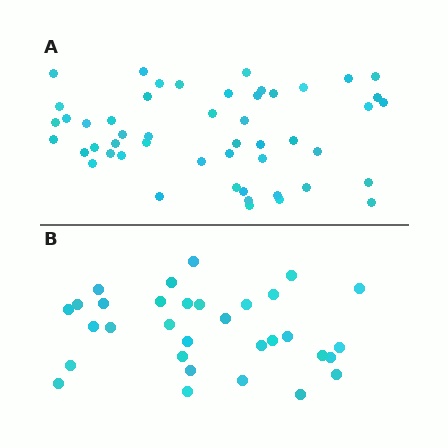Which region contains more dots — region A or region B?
Region A (the top region) has more dots.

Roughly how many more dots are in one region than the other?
Region A has approximately 20 more dots than region B.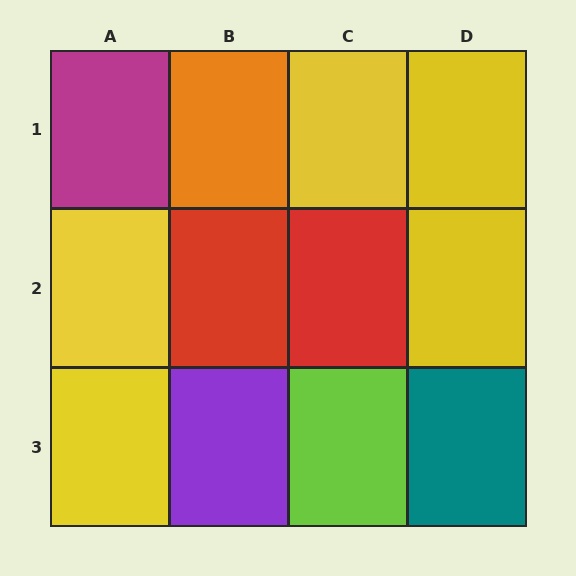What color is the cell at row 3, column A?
Yellow.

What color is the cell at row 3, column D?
Teal.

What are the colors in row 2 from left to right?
Yellow, red, red, yellow.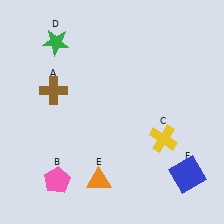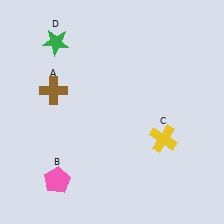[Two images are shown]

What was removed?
The orange triangle (E), the blue square (F) were removed in Image 2.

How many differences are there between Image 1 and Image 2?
There are 2 differences between the two images.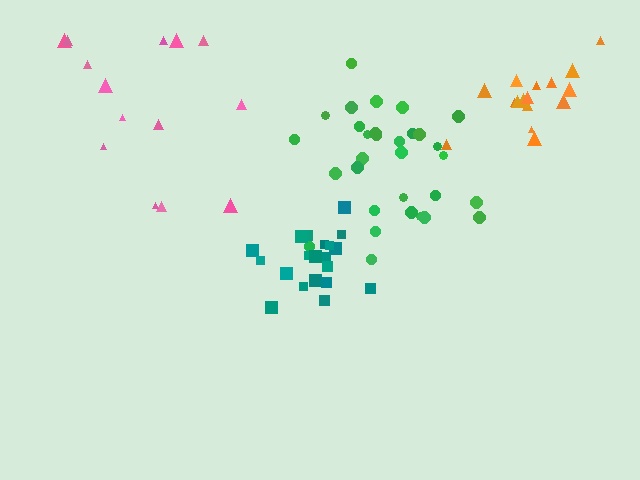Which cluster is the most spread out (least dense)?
Pink.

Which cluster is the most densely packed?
Teal.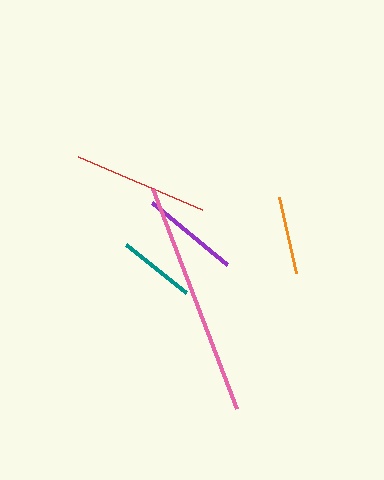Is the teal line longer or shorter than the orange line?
The orange line is longer than the teal line.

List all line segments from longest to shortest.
From longest to shortest: pink, red, purple, orange, teal.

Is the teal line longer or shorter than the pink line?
The pink line is longer than the teal line.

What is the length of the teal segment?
The teal segment is approximately 77 pixels long.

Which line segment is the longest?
The pink line is the longest at approximately 235 pixels.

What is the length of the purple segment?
The purple segment is approximately 98 pixels long.